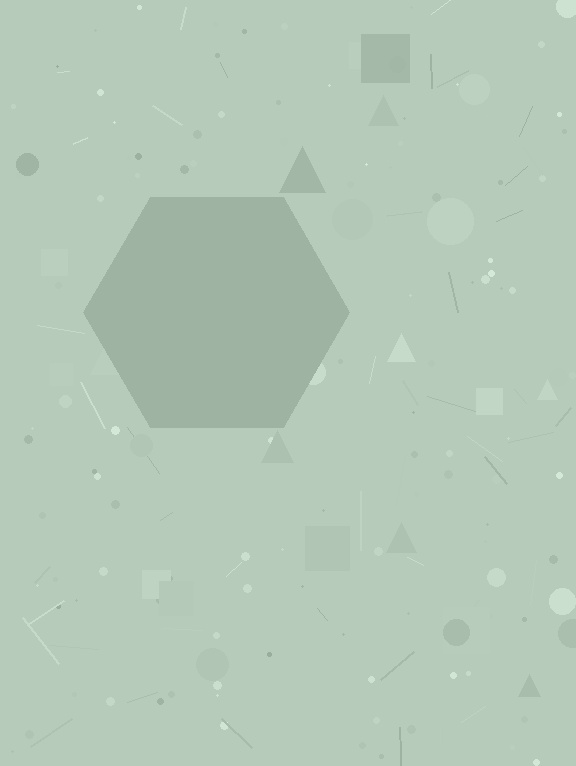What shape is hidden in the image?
A hexagon is hidden in the image.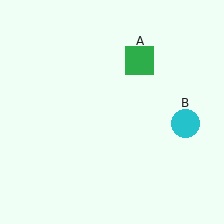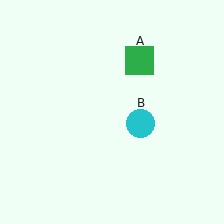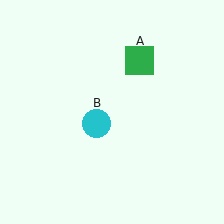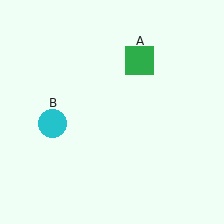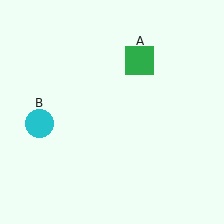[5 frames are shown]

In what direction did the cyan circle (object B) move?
The cyan circle (object B) moved left.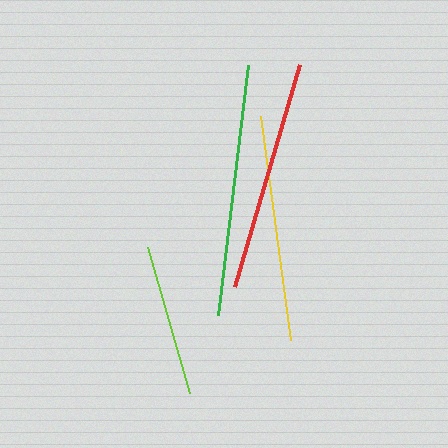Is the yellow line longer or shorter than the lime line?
The yellow line is longer than the lime line.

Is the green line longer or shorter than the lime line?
The green line is longer than the lime line.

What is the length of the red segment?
The red segment is approximately 231 pixels long.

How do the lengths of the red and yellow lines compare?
The red and yellow lines are approximately the same length.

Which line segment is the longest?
The green line is the longest at approximately 252 pixels.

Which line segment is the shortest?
The lime line is the shortest at approximately 152 pixels.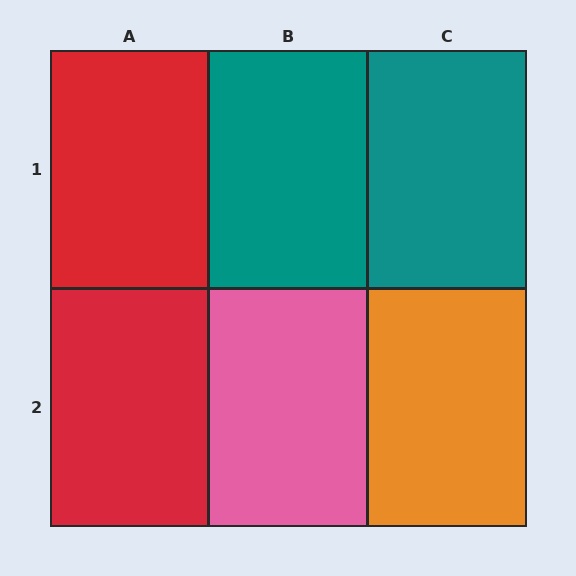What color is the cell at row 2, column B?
Pink.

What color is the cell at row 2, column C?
Orange.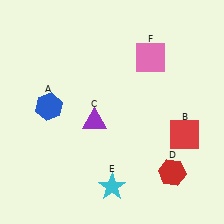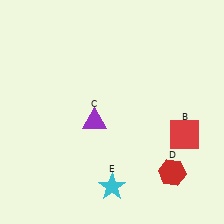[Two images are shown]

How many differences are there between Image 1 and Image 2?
There are 2 differences between the two images.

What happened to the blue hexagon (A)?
The blue hexagon (A) was removed in Image 2. It was in the top-left area of Image 1.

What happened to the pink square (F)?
The pink square (F) was removed in Image 2. It was in the top-right area of Image 1.